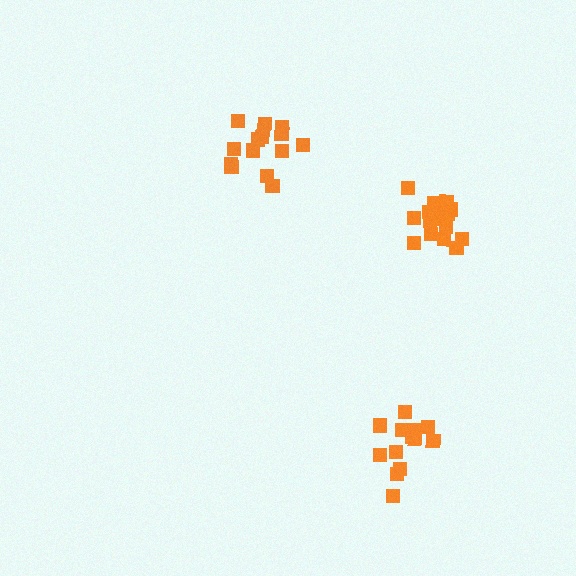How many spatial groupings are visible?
There are 3 spatial groupings.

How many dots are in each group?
Group 1: 18 dots, Group 2: 15 dots, Group 3: 13 dots (46 total).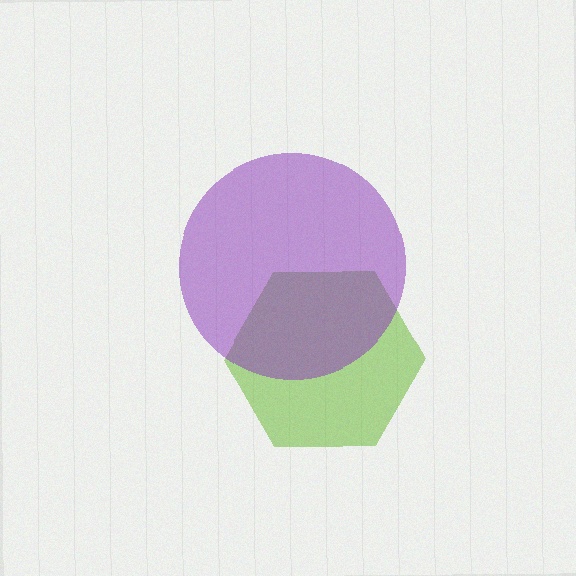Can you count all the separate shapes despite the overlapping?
Yes, there are 2 separate shapes.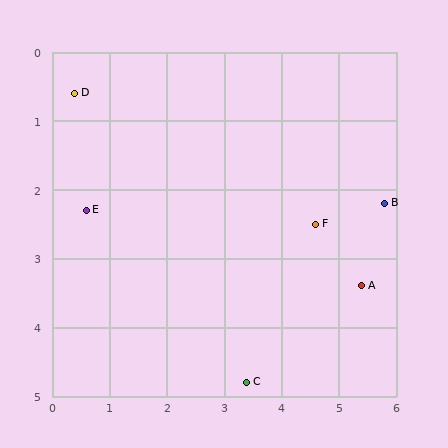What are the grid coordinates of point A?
Point A is at approximately (5.4, 3.4).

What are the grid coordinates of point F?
Point F is at approximately (4.6, 2.5).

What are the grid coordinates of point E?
Point E is at approximately (0.6, 2.3).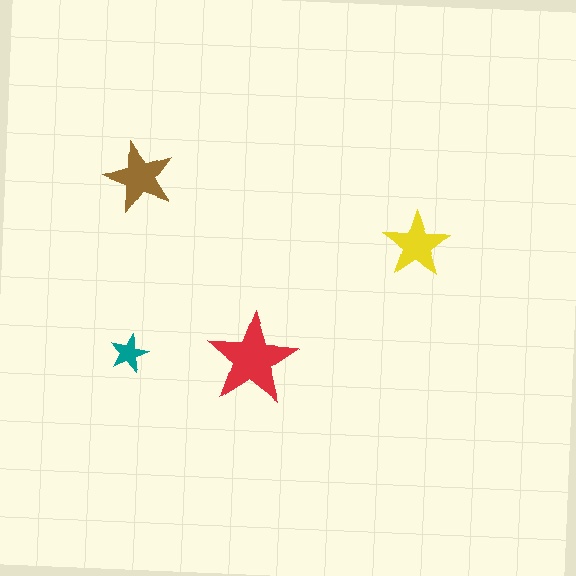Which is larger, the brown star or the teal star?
The brown one.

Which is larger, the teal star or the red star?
The red one.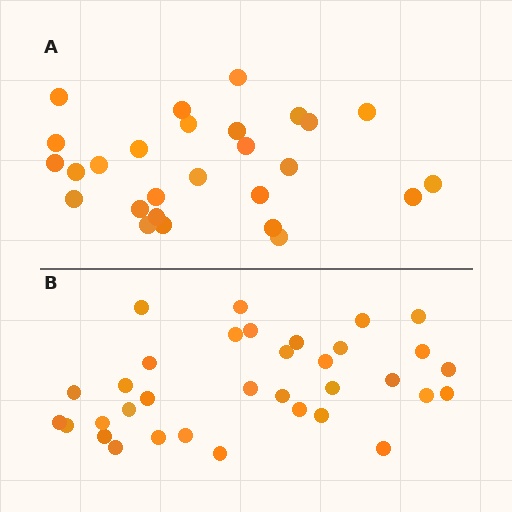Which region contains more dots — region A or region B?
Region B (the bottom region) has more dots.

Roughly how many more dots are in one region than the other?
Region B has roughly 8 or so more dots than region A.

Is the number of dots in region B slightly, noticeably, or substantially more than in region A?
Region B has noticeably more, but not dramatically so. The ratio is roughly 1.3 to 1.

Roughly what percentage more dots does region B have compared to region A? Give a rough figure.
About 25% more.